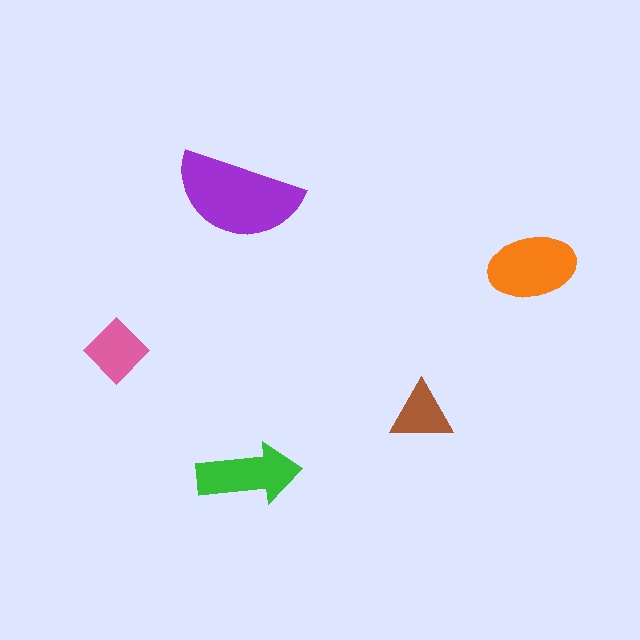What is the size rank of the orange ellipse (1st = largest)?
2nd.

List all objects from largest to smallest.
The purple semicircle, the orange ellipse, the green arrow, the pink diamond, the brown triangle.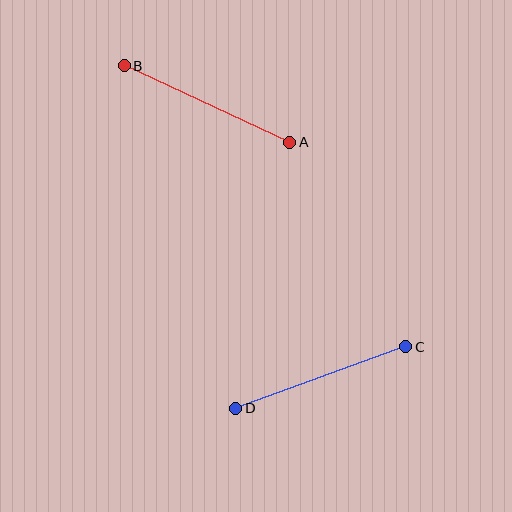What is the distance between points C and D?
The distance is approximately 181 pixels.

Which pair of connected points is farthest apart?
Points A and B are farthest apart.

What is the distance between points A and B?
The distance is approximately 183 pixels.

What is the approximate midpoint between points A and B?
The midpoint is at approximately (207, 104) pixels.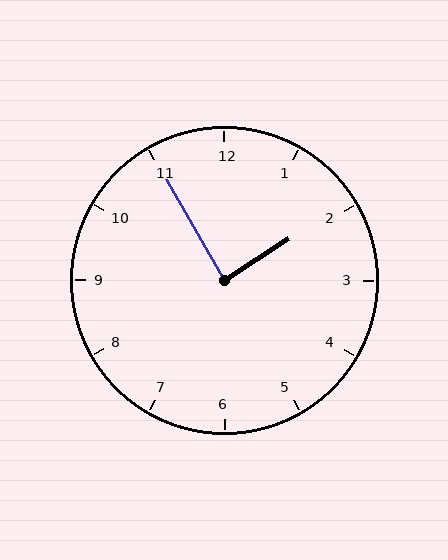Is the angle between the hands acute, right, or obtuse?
It is right.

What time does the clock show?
1:55.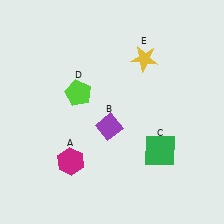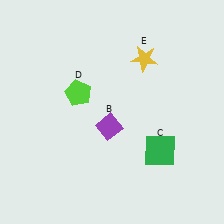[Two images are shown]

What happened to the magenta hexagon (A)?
The magenta hexagon (A) was removed in Image 2. It was in the bottom-left area of Image 1.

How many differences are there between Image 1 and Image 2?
There is 1 difference between the two images.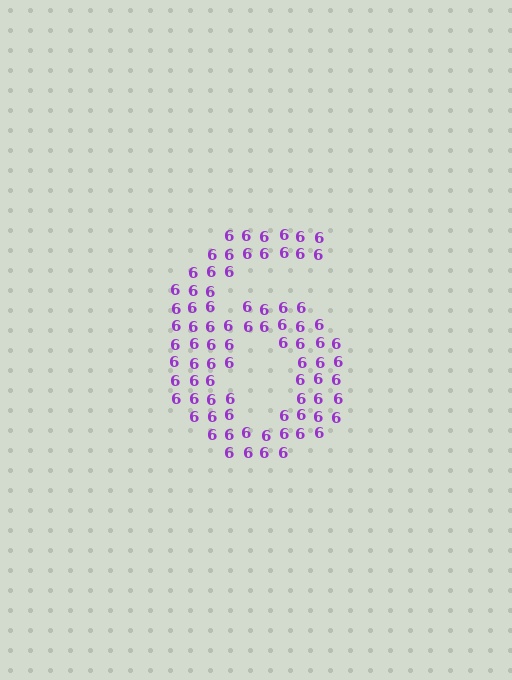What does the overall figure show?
The overall figure shows the digit 6.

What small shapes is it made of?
It is made of small digit 6's.